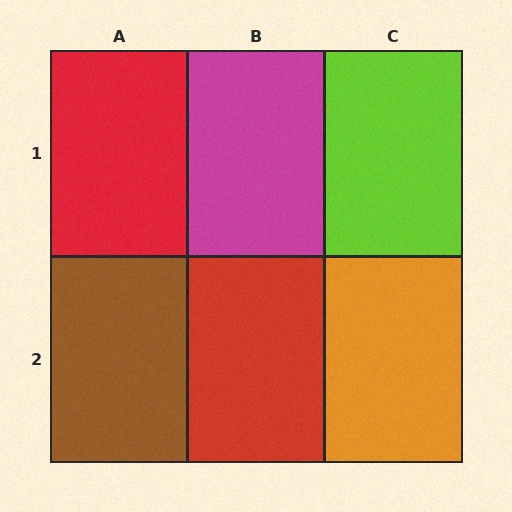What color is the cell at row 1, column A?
Red.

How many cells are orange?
1 cell is orange.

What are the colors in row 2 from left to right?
Brown, red, orange.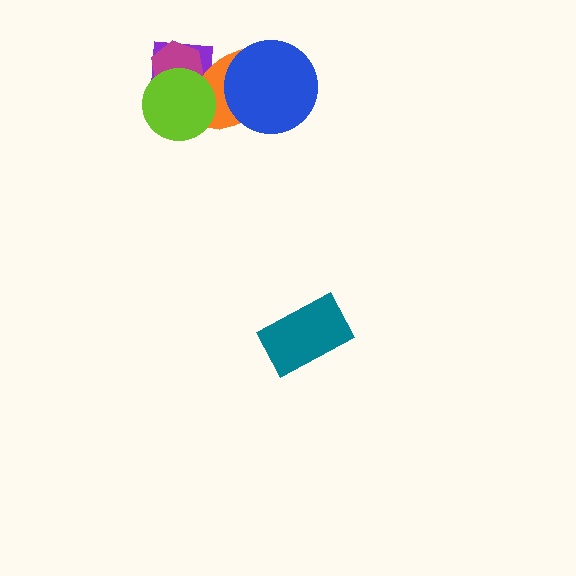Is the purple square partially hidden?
Yes, it is partially covered by another shape.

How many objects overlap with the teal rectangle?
0 objects overlap with the teal rectangle.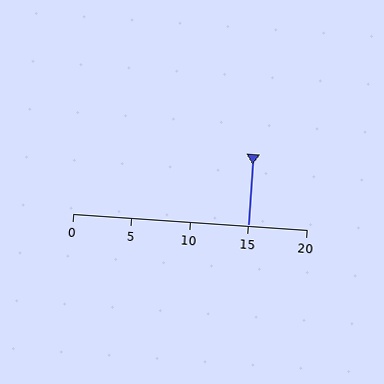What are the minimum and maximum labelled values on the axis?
The axis runs from 0 to 20.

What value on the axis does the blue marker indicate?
The marker indicates approximately 15.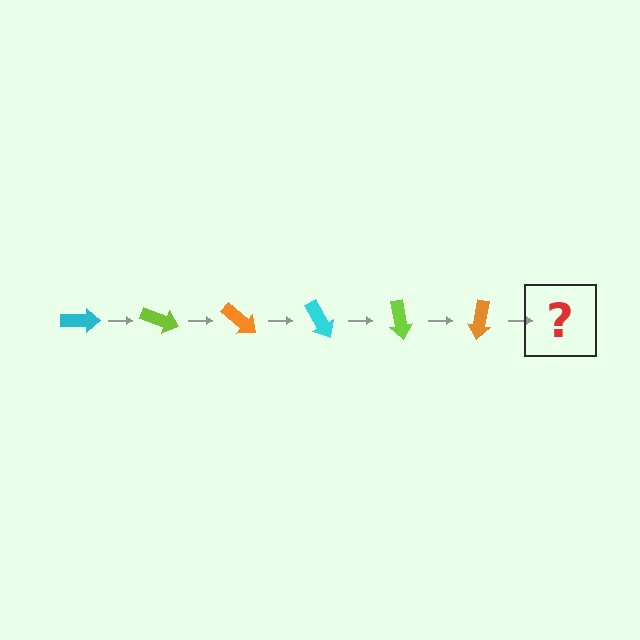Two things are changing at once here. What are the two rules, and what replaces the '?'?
The two rules are that it rotates 20 degrees each step and the color cycles through cyan, lime, and orange. The '?' should be a cyan arrow, rotated 120 degrees from the start.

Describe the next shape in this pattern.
It should be a cyan arrow, rotated 120 degrees from the start.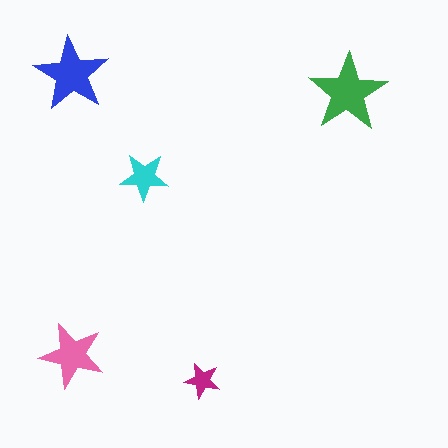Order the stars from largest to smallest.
the green one, the blue one, the pink one, the cyan one, the magenta one.